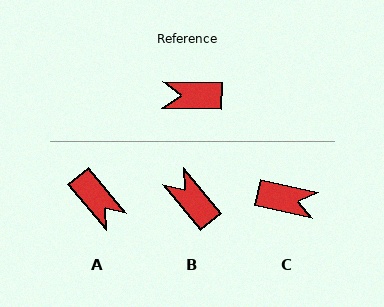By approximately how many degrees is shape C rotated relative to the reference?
Approximately 168 degrees counter-clockwise.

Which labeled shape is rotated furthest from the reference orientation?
C, about 168 degrees away.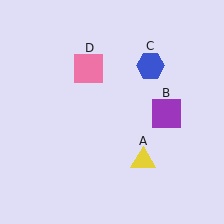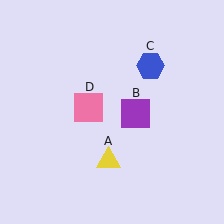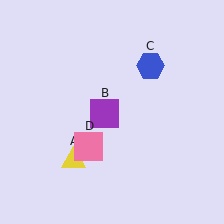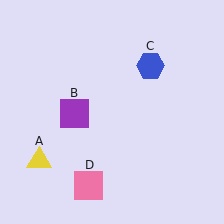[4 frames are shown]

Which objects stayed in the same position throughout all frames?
Blue hexagon (object C) remained stationary.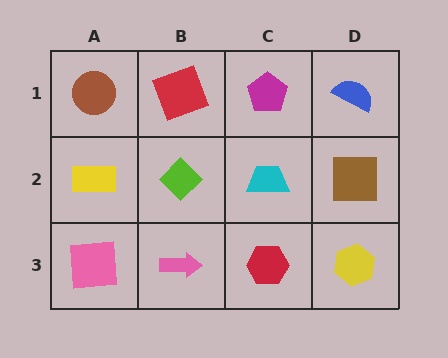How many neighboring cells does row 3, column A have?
2.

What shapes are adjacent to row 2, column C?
A magenta pentagon (row 1, column C), a red hexagon (row 3, column C), a lime diamond (row 2, column B), a brown square (row 2, column D).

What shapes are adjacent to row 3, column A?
A yellow rectangle (row 2, column A), a pink arrow (row 3, column B).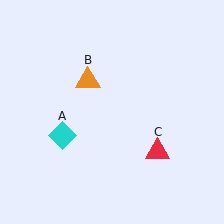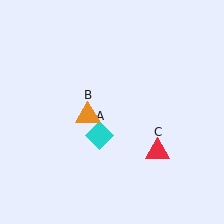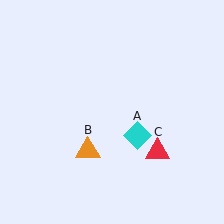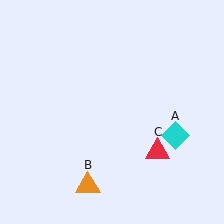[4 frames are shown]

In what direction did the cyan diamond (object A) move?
The cyan diamond (object A) moved right.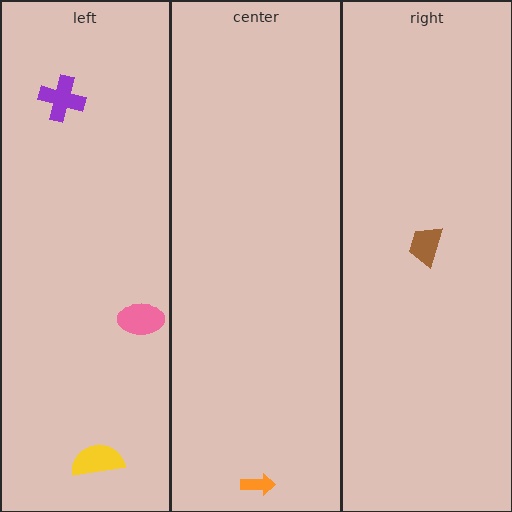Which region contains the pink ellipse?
The left region.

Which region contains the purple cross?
The left region.